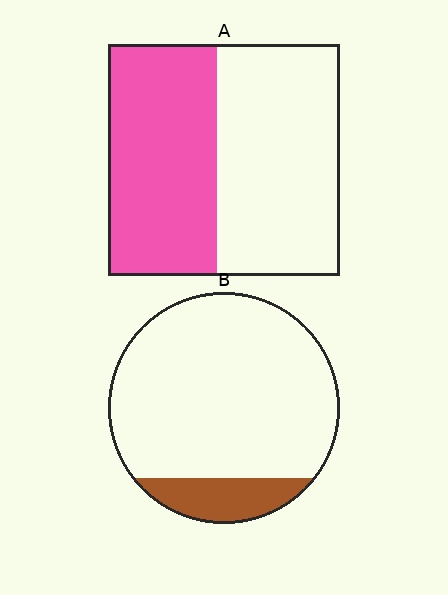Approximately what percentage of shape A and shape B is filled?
A is approximately 45% and B is approximately 15%.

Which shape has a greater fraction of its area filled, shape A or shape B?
Shape A.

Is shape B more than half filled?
No.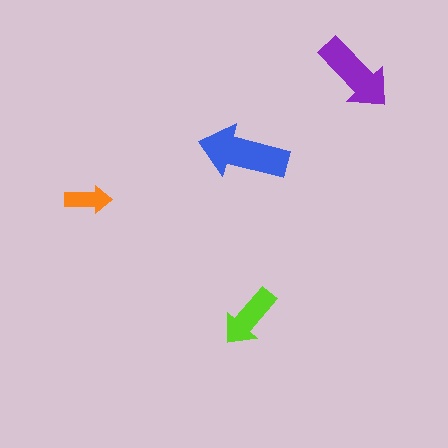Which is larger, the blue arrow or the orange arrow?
The blue one.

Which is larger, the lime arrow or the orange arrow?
The lime one.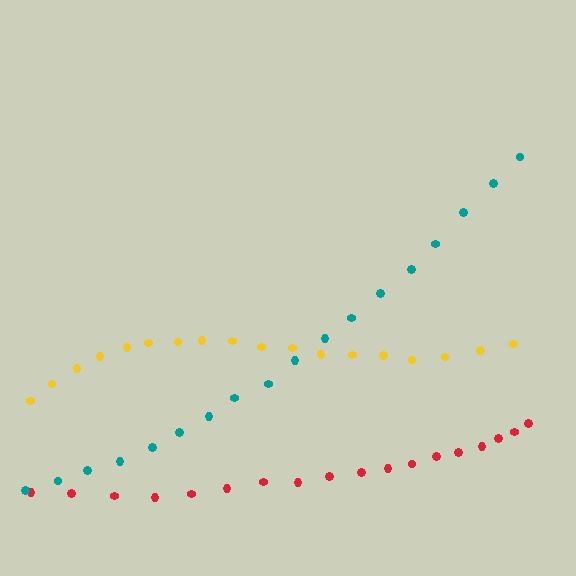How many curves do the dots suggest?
There are 3 distinct paths.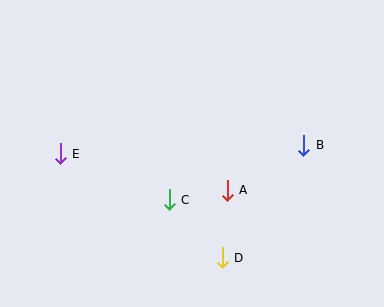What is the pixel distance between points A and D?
The distance between A and D is 68 pixels.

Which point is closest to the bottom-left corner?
Point E is closest to the bottom-left corner.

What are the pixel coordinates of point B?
Point B is at (304, 145).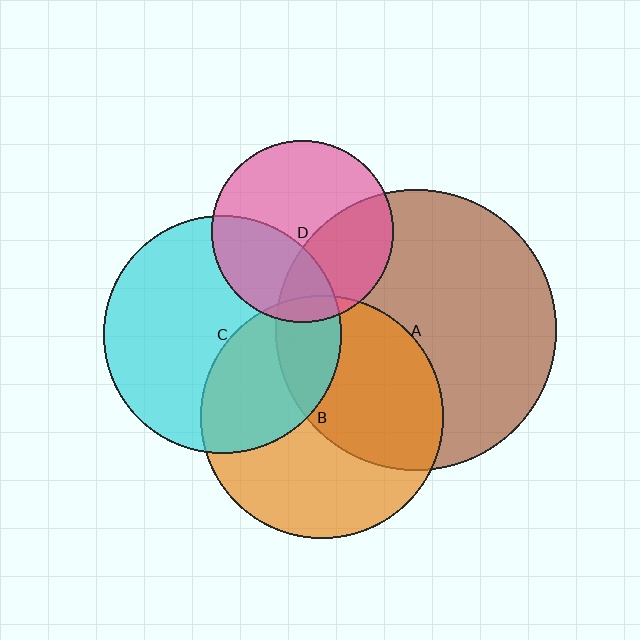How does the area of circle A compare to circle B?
Approximately 1.3 times.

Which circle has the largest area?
Circle A (brown).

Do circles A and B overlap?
Yes.